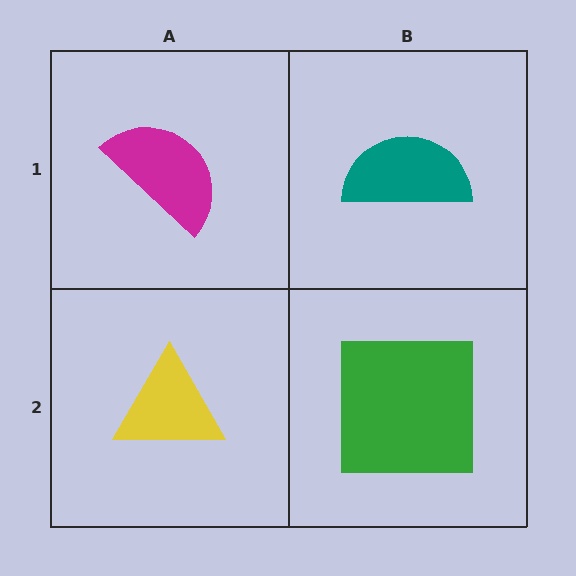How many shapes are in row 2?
2 shapes.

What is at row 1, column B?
A teal semicircle.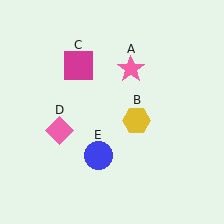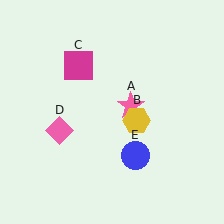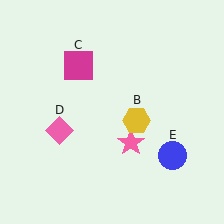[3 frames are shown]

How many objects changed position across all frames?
2 objects changed position: pink star (object A), blue circle (object E).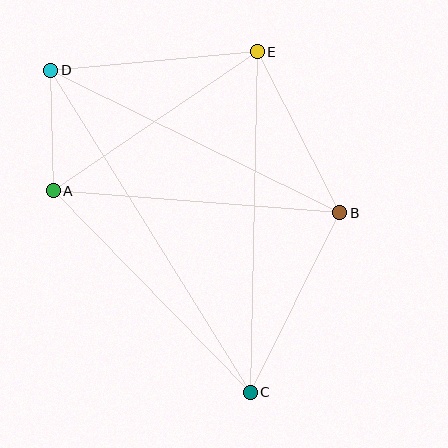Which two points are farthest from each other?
Points C and D are farthest from each other.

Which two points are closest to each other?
Points A and D are closest to each other.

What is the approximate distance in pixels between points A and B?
The distance between A and B is approximately 287 pixels.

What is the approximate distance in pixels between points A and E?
The distance between A and E is approximately 247 pixels.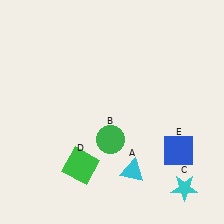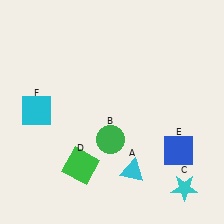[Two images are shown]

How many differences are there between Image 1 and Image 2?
There is 1 difference between the two images.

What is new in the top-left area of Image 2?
A cyan square (F) was added in the top-left area of Image 2.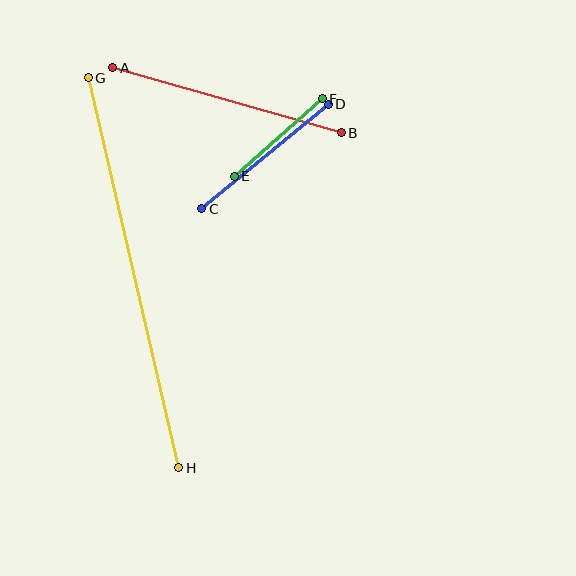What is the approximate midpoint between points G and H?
The midpoint is at approximately (134, 273) pixels.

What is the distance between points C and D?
The distance is approximately 164 pixels.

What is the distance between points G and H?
The distance is approximately 400 pixels.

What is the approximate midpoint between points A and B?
The midpoint is at approximately (227, 100) pixels.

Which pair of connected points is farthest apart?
Points G and H are farthest apart.